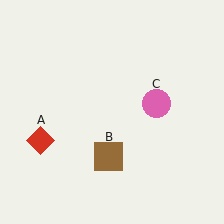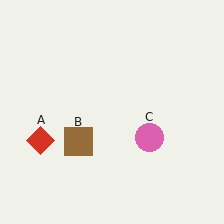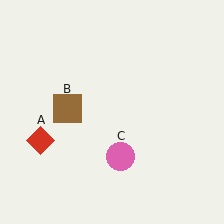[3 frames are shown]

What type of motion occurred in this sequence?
The brown square (object B), pink circle (object C) rotated clockwise around the center of the scene.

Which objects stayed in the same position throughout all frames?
Red diamond (object A) remained stationary.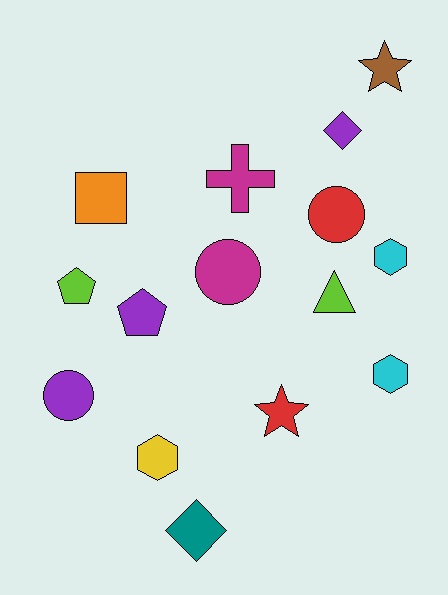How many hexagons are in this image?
There are 3 hexagons.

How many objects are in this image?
There are 15 objects.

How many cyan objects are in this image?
There are 2 cyan objects.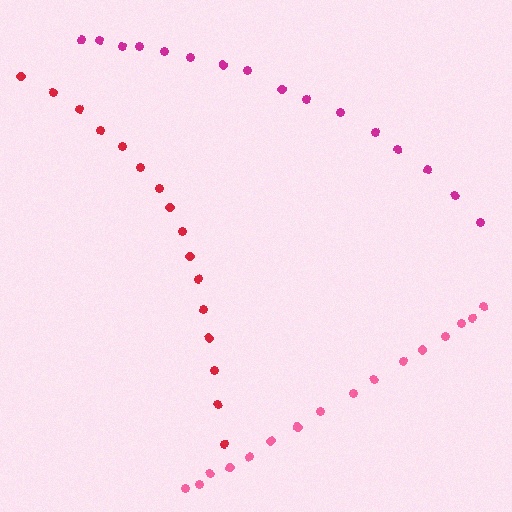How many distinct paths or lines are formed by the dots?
There are 3 distinct paths.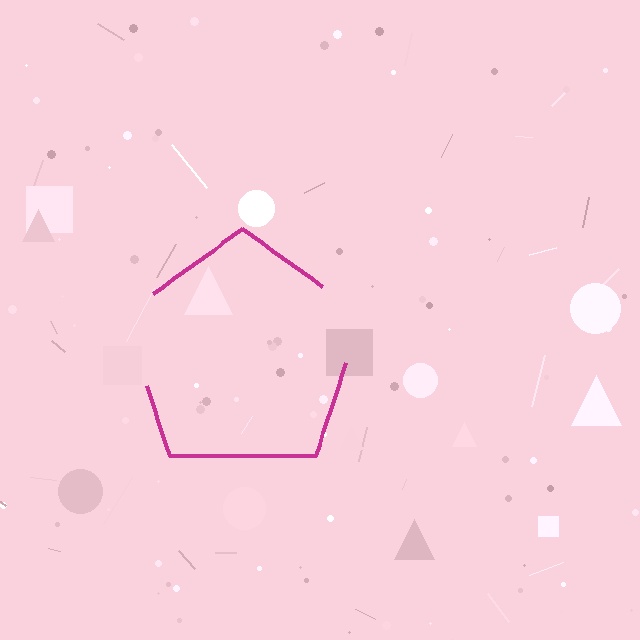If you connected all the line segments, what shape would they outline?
They would outline a pentagon.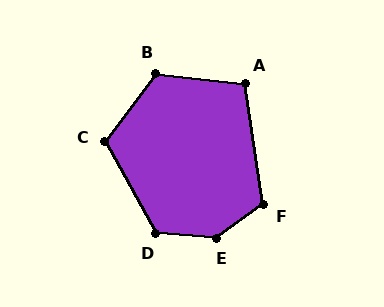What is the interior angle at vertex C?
Approximately 114 degrees (obtuse).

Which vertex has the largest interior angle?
E, at approximately 140 degrees.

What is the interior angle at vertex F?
Approximately 117 degrees (obtuse).